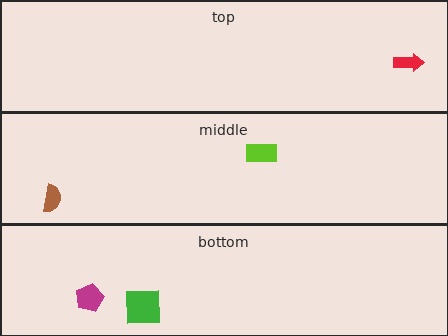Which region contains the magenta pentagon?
The bottom region.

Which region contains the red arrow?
The top region.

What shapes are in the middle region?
The brown semicircle, the lime rectangle.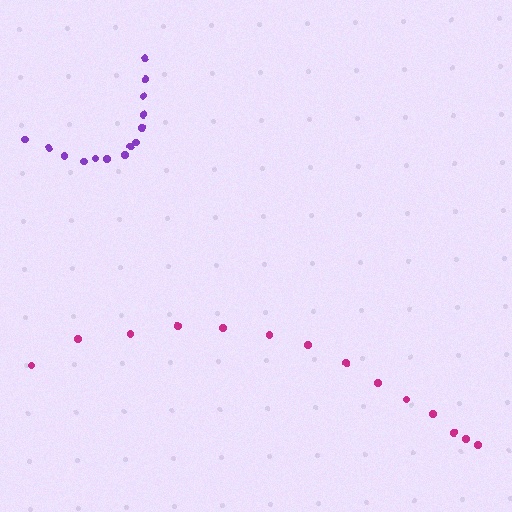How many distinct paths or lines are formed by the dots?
There are 2 distinct paths.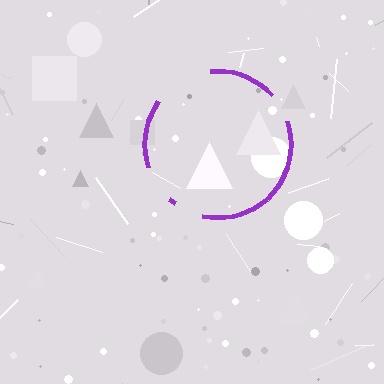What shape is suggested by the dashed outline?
The dashed outline suggests a circle.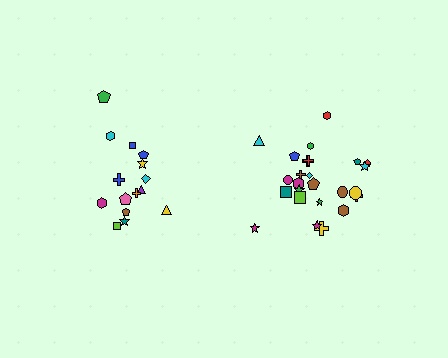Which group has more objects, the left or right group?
The right group.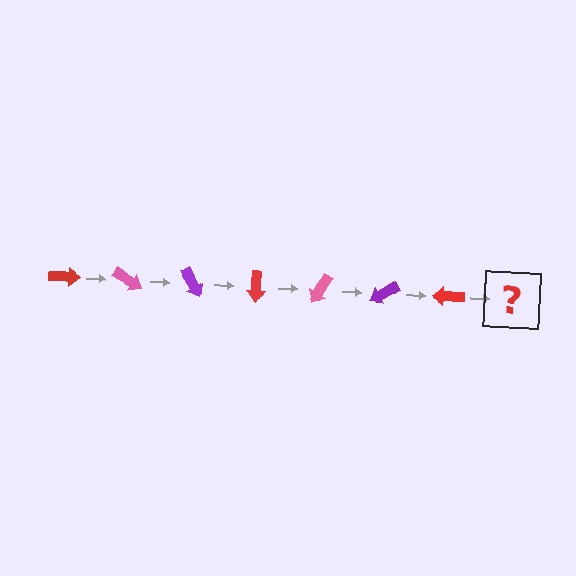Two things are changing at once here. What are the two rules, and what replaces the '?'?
The two rules are that it rotates 30 degrees each step and the color cycles through red, pink, and purple. The '?' should be a pink arrow, rotated 210 degrees from the start.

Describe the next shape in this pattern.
It should be a pink arrow, rotated 210 degrees from the start.